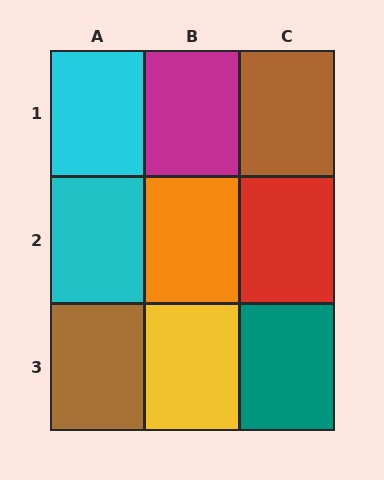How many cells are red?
1 cell is red.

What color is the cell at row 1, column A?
Cyan.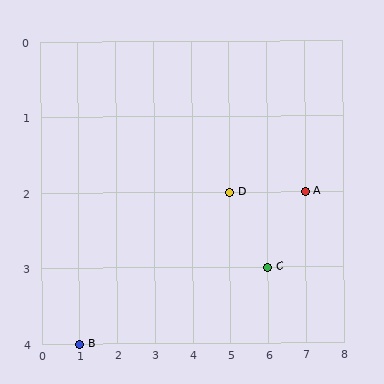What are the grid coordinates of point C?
Point C is at grid coordinates (6, 3).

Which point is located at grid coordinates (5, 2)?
Point D is at (5, 2).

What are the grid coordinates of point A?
Point A is at grid coordinates (7, 2).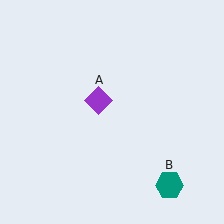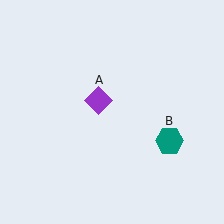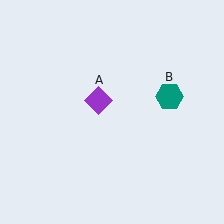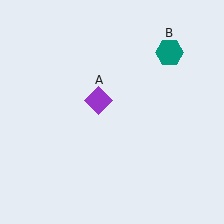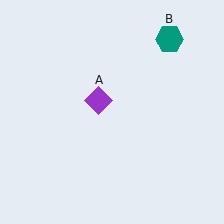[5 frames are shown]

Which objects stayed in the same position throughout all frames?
Purple diamond (object A) remained stationary.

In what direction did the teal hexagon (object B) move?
The teal hexagon (object B) moved up.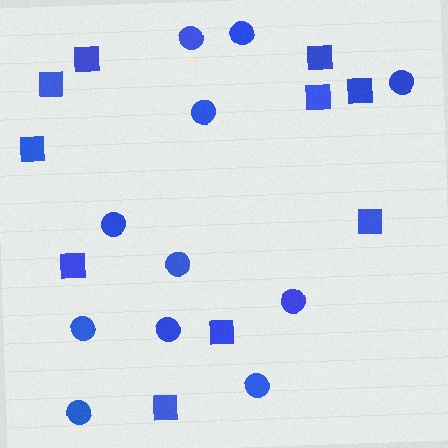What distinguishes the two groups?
There are 2 groups: one group of circles (11) and one group of squares (10).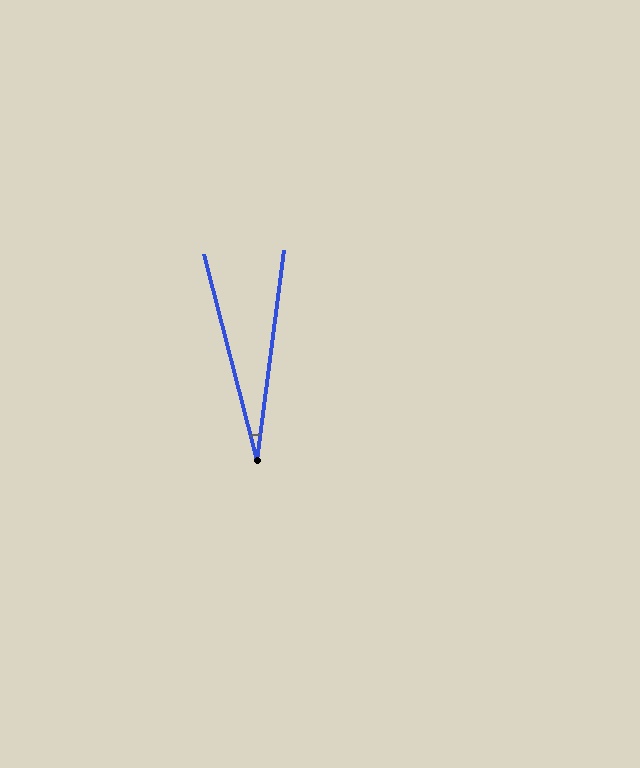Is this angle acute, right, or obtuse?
It is acute.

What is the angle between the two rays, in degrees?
Approximately 22 degrees.